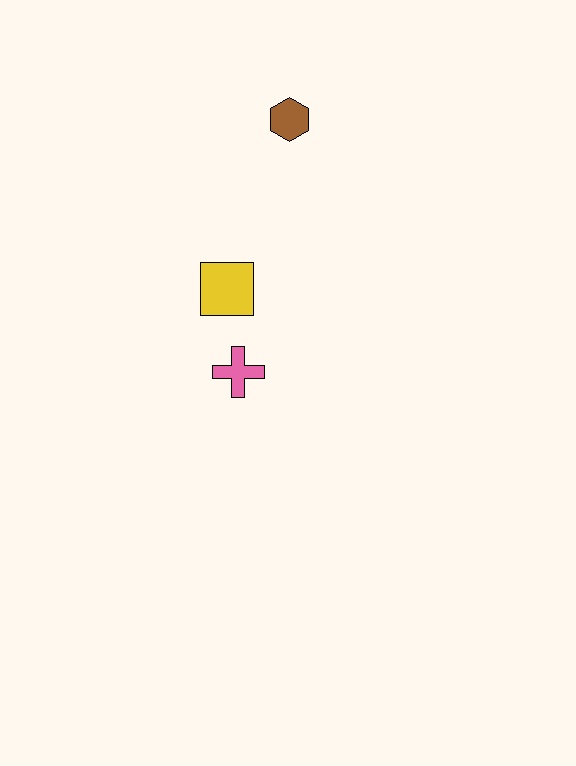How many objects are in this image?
There are 3 objects.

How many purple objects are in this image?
There are no purple objects.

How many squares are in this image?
There is 1 square.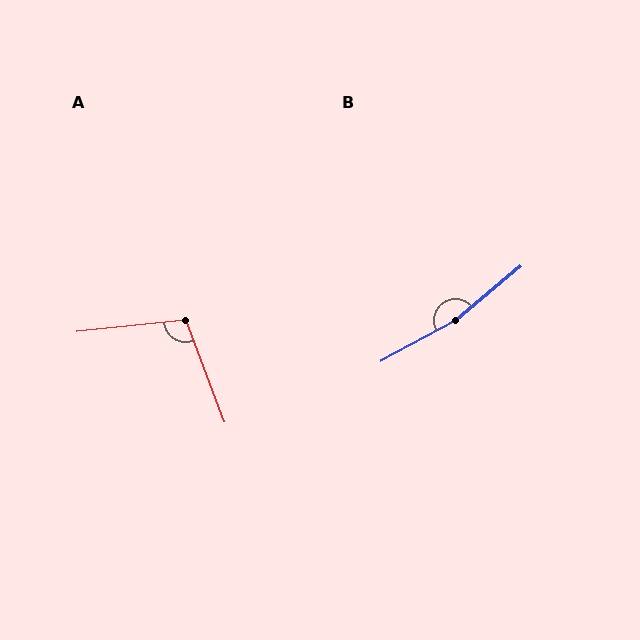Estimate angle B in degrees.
Approximately 169 degrees.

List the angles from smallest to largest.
A (104°), B (169°).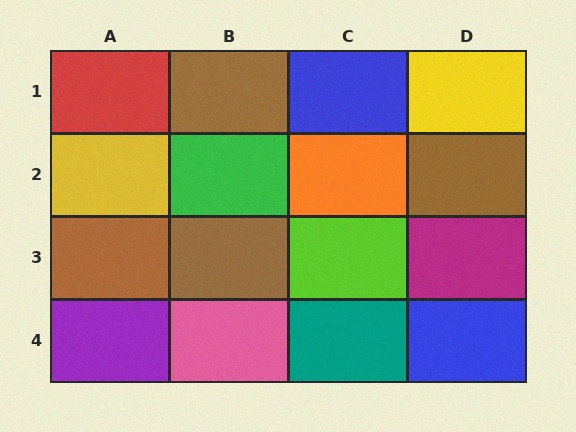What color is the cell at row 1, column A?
Red.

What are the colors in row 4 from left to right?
Purple, pink, teal, blue.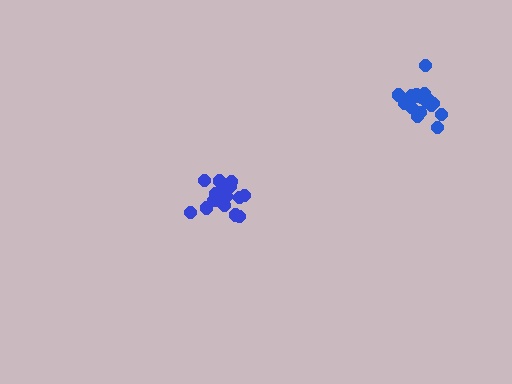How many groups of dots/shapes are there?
There are 2 groups.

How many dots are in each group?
Group 1: 17 dots, Group 2: 18 dots (35 total).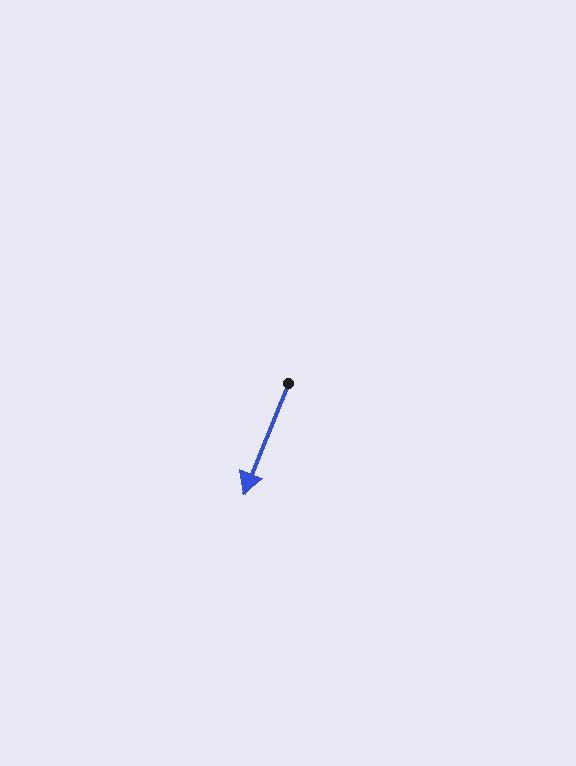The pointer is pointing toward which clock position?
Roughly 7 o'clock.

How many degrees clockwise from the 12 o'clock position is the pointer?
Approximately 202 degrees.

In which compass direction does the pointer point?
South.